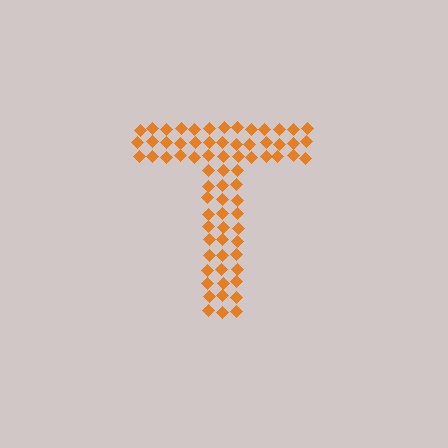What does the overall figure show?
The overall figure shows the letter T.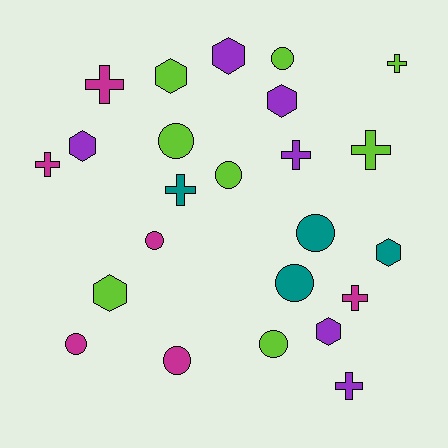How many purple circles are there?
There are no purple circles.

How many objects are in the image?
There are 24 objects.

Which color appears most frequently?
Lime, with 8 objects.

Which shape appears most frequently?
Circle, with 9 objects.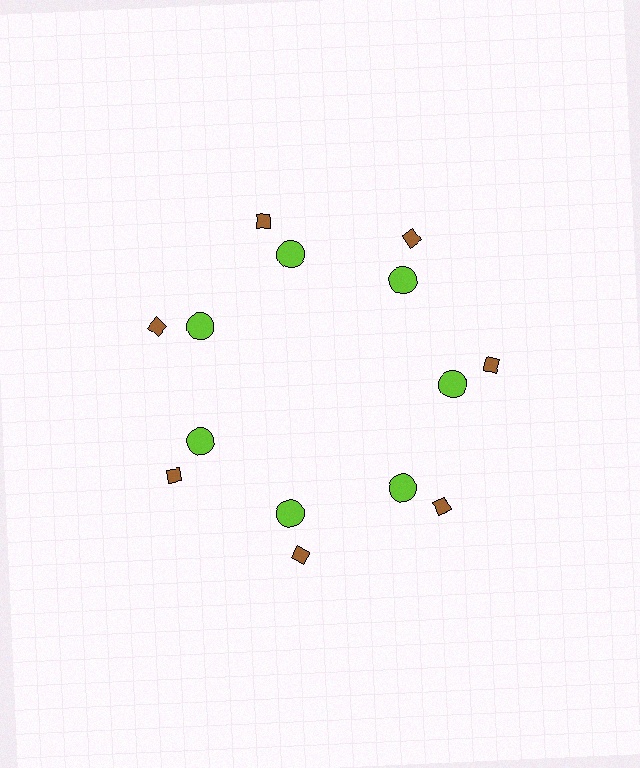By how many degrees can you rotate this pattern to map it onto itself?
The pattern maps onto itself every 51 degrees of rotation.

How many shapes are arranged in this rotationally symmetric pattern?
There are 14 shapes, arranged in 7 groups of 2.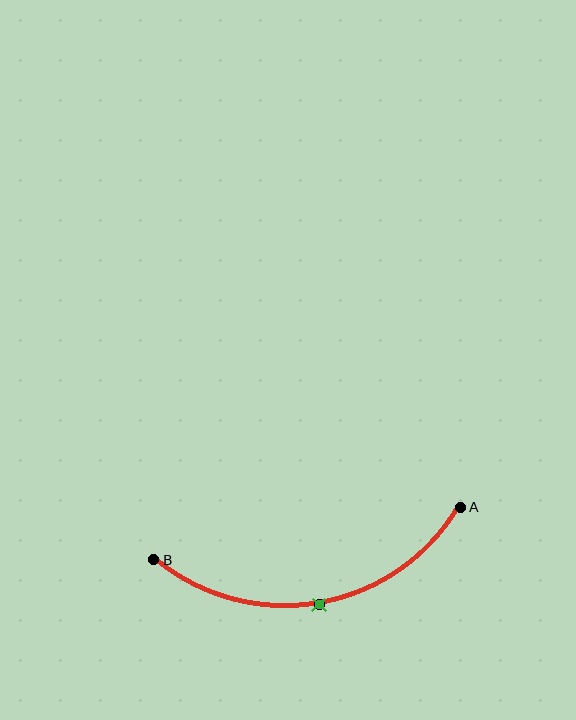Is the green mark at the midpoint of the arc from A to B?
Yes. The green mark lies on the arc at equal arc-length from both A and B — it is the arc midpoint.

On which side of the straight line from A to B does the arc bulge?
The arc bulges below the straight line connecting A and B.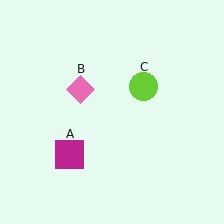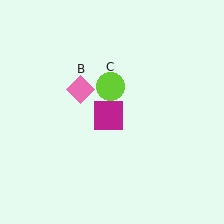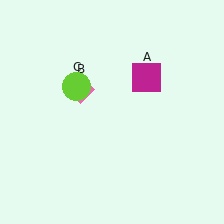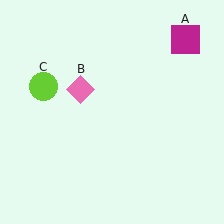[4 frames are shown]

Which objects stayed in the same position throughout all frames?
Pink diamond (object B) remained stationary.